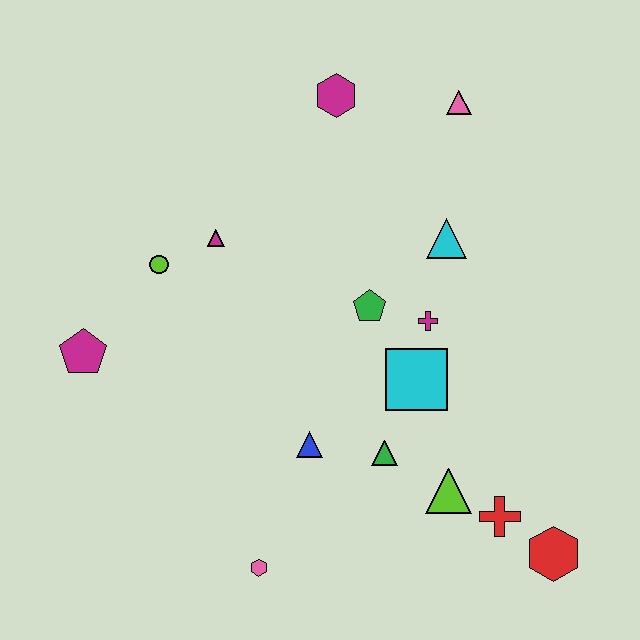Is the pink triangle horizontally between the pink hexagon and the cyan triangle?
No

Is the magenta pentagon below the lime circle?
Yes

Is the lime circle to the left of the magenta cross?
Yes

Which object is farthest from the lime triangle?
The magenta hexagon is farthest from the lime triangle.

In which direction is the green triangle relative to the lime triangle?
The green triangle is to the left of the lime triangle.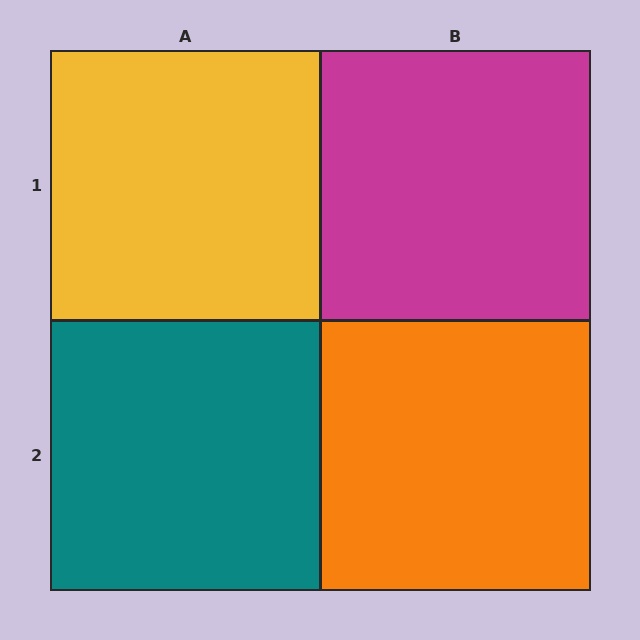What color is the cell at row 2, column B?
Orange.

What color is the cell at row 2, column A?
Teal.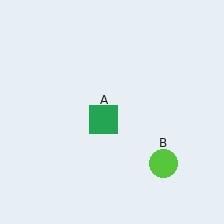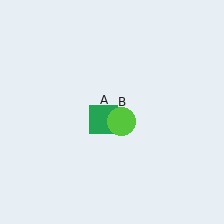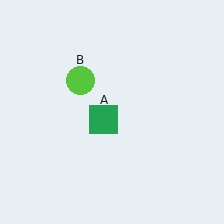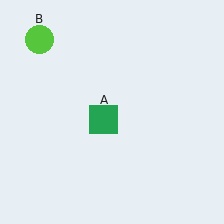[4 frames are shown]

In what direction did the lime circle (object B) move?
The lime circle (object B) moved up and to the left.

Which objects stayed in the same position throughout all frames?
Green square (object A) remained stationary.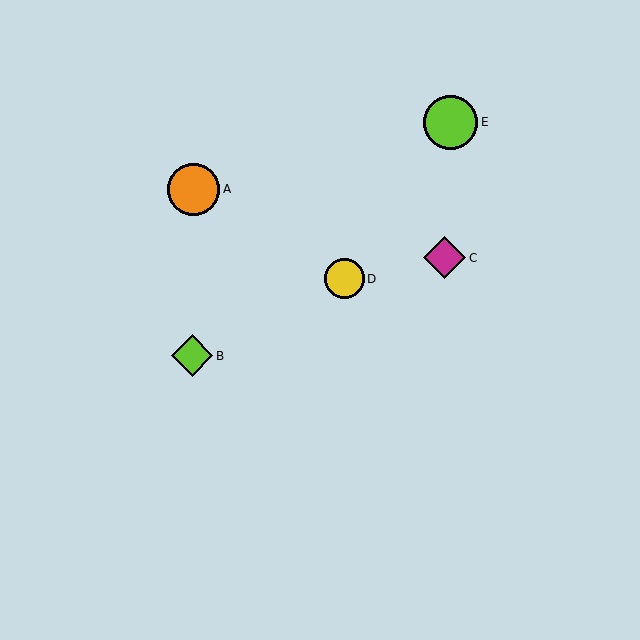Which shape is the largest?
The lime circle (labeled E) is the largest.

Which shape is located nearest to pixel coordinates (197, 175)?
The orange circle (labeled A) at (194, 189) is nearest to that location.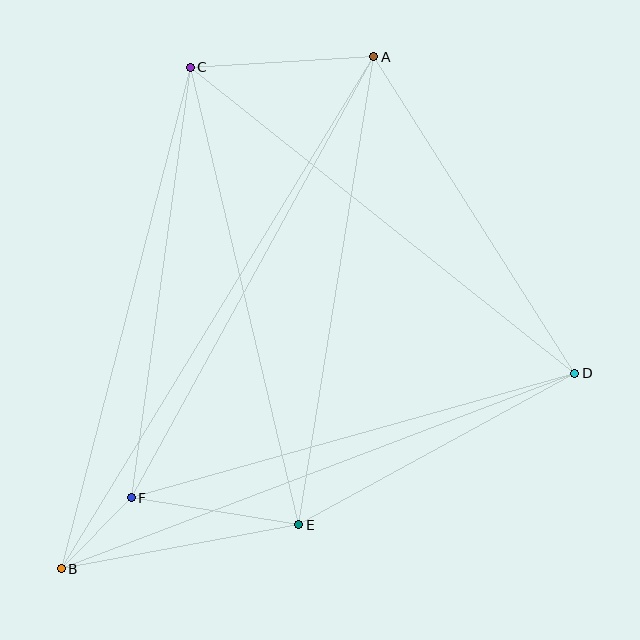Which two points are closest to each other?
Points B and F are closest to each other.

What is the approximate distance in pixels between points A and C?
The distance between A and C is approximately 184 pixels.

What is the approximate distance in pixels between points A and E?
The distance between A and E is approximately 474 pixels.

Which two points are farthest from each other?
Points A and B are farthest from each other.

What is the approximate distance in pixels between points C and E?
The distance between C and E is approximately 470 pixels.